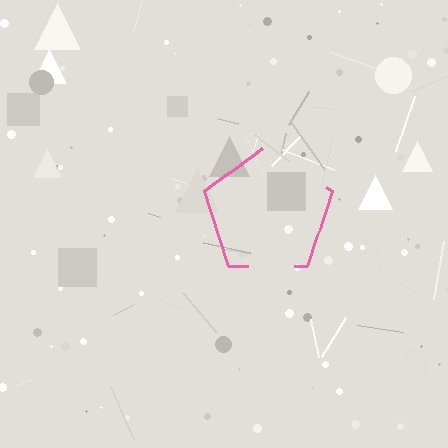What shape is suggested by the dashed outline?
The dashed outline suggests a pentagon.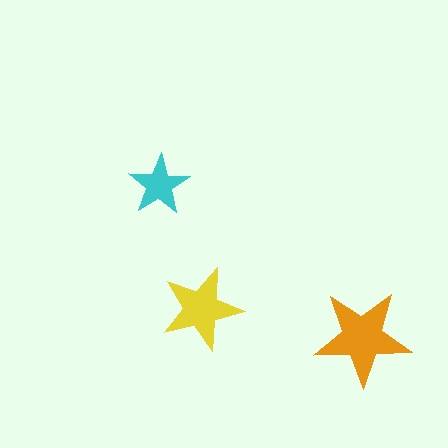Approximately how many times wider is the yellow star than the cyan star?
About 1.5 times wider.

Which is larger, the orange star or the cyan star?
The orange one.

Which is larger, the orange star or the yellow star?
The orange one.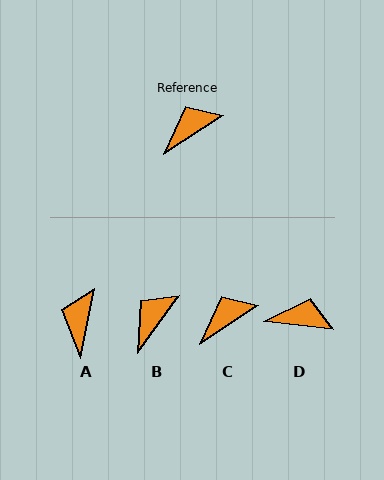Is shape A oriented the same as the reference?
No, it is off by about 45 degrees.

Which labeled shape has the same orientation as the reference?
C.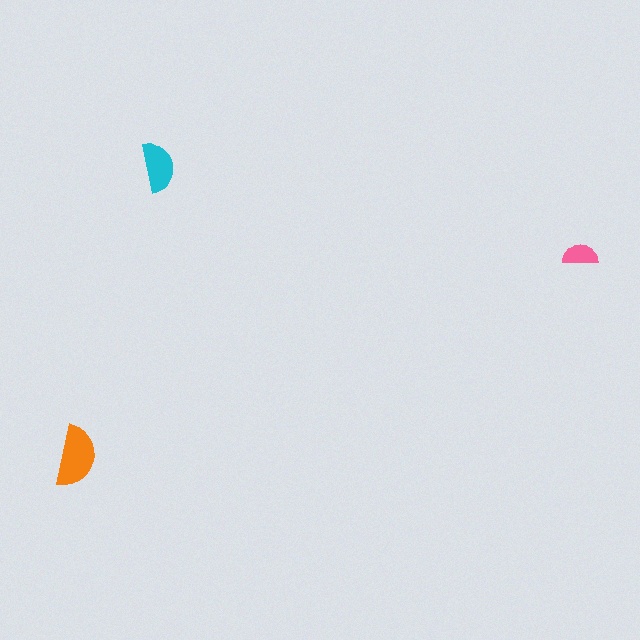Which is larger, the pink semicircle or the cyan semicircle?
The cyan one.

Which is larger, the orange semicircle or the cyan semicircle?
The orange one.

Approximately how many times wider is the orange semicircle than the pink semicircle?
About 1.5 times wider.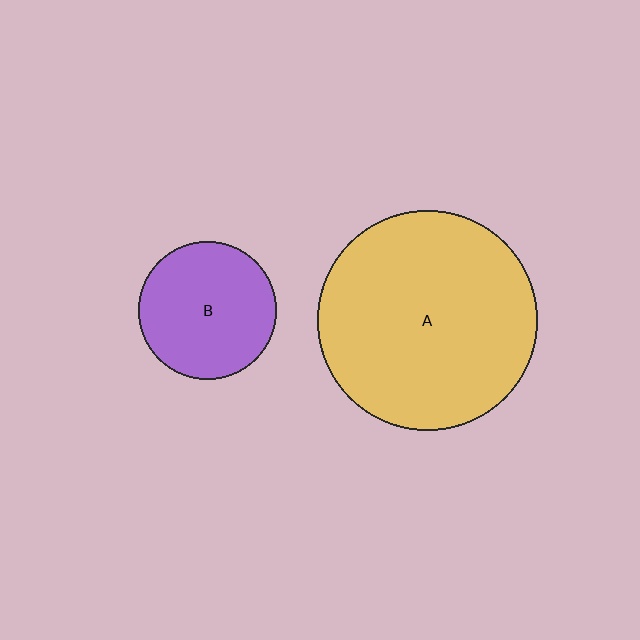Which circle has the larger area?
Circle A (yellow).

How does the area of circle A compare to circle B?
Approximately 2.6 times.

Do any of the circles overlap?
No, none of the circles overlap.